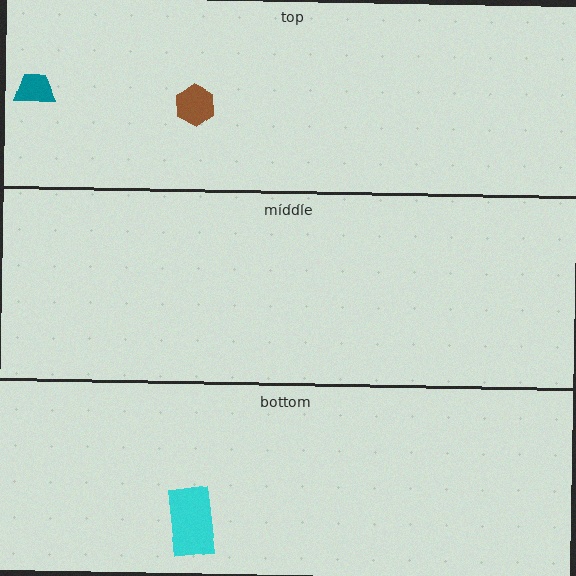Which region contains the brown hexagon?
The top region.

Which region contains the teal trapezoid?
The top region.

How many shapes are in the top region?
2.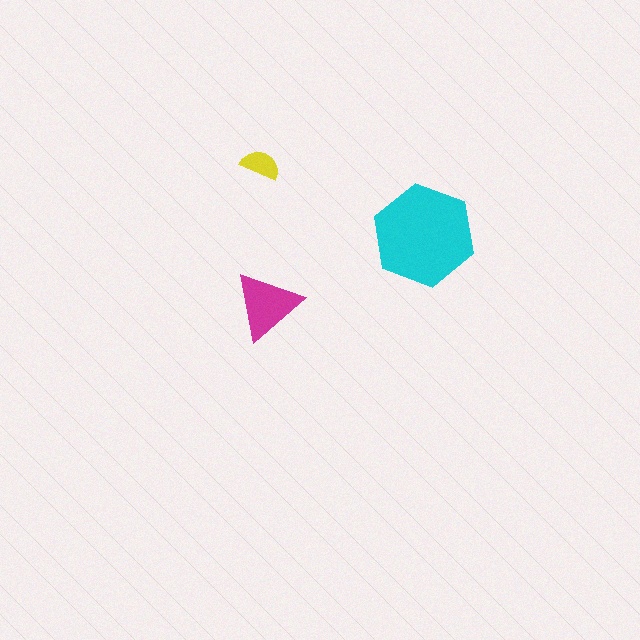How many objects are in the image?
There are 3 objects in the image.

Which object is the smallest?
The yellow semicircle.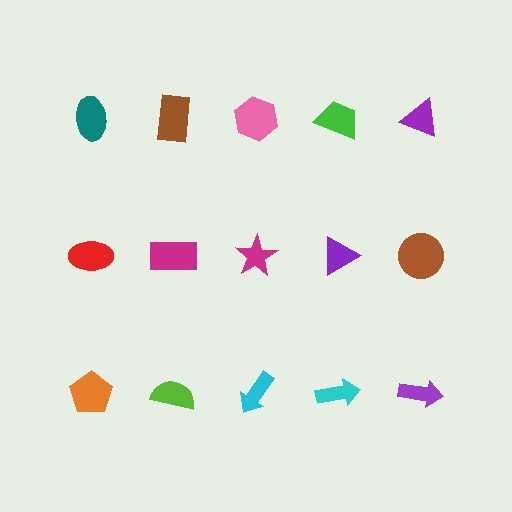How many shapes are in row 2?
5 shapes.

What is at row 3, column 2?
A lime semicircle.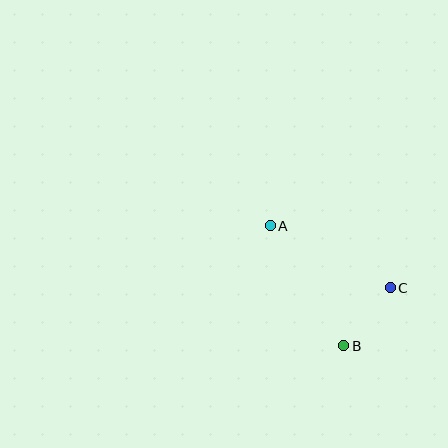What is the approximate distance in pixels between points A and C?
The distance between A and C is approximately 135 pixels.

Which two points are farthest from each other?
Points A and B are farthest from each other.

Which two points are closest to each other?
Points B and C are closest to each other.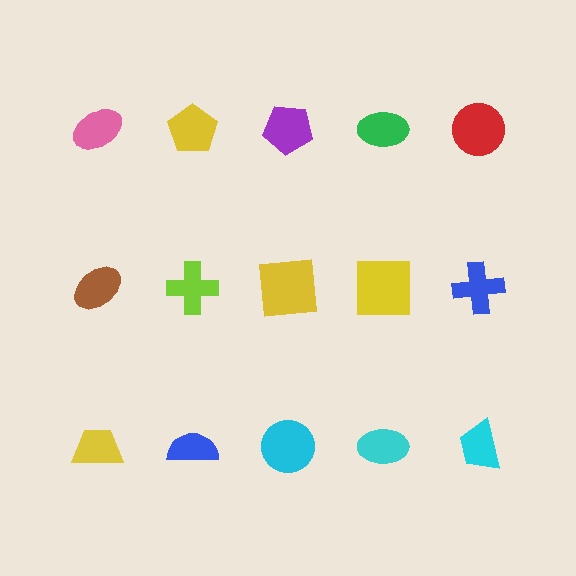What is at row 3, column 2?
A blue semicircle.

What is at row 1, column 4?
A green ellipse.